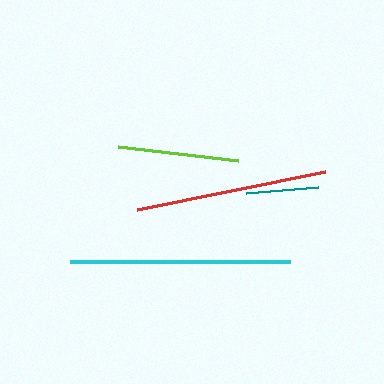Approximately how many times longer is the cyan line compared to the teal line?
The cyan line is approximately 3.0 times the length of the teal line.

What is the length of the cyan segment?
The cyan segment is approximately 220 pixels long.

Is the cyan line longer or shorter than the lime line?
The cyan line is longer than the lime line.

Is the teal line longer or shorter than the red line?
The red line is longer than the teal line.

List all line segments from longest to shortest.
From longest to shortest: cyan, red, lime, teal.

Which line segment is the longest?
The cyan line is the longest at approximately 220 pixels.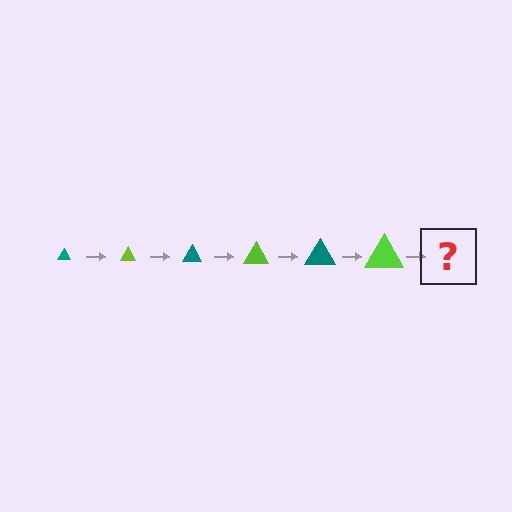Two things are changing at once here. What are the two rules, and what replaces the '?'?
The two rules are that the triangle grows larger each step and the color cycles through teal and lime. The '?' should be a teal triangle, larger than the previous one.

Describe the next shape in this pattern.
It should be a teal triangle, larger than the previous one.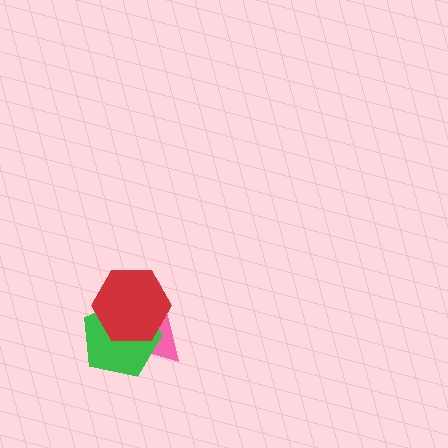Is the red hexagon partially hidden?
No, no other shape covers it.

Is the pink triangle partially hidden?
Yes, it is partially covered by another shape.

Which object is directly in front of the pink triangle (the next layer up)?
The green pentagon is directly in front of the pink triangle.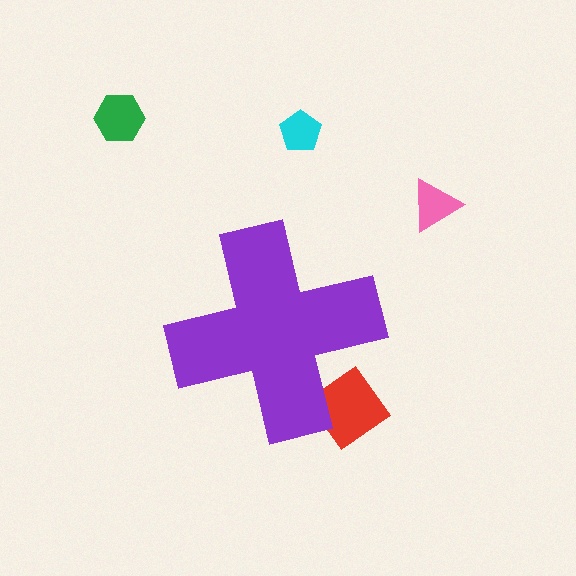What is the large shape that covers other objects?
A purple cross.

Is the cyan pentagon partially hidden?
No, the cyan pentagon is fully visible.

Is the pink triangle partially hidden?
No, the pink triangle is fully visible.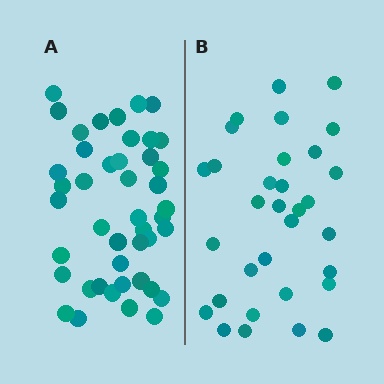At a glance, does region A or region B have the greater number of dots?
Region A (the left region) has more dots.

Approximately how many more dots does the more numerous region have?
Region A has roughly 12 or so more dots than region B.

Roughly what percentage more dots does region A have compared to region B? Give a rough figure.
About 40% more.